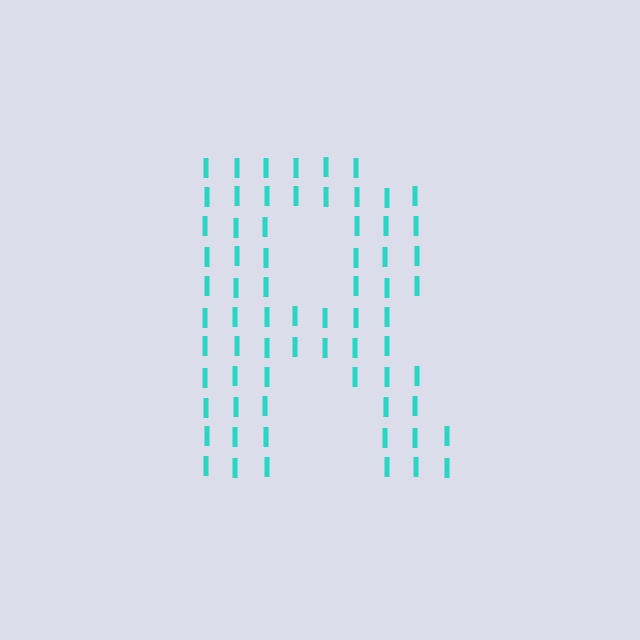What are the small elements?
The small elements are letter I's.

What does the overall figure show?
The overall figure shows the letter R.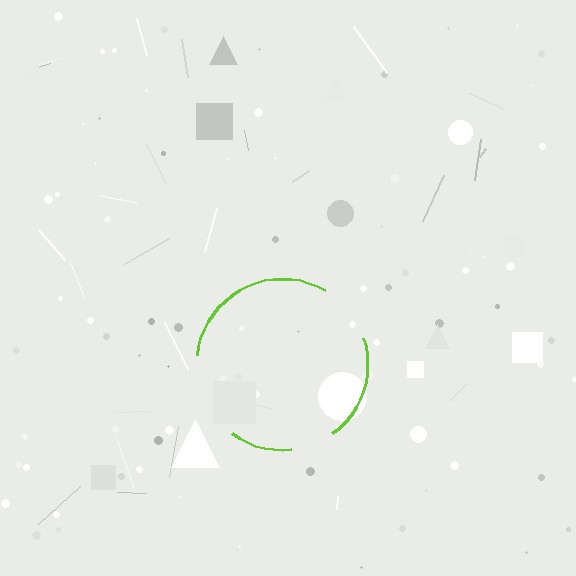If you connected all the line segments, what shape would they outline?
They would outline a circle.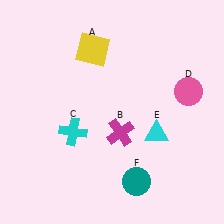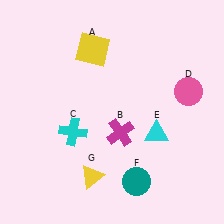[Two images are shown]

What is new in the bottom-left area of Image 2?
A yellow triangle (G) was added in the bottom-left area of Image 2.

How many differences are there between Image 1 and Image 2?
There is 1 difference between the two images.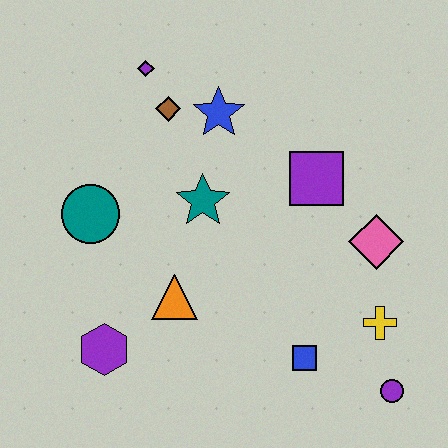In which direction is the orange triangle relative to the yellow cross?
The orange triangle is to the left of the yellow cross.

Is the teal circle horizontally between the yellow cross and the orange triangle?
No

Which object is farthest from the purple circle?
The purple diamond is farthest from the purple circle.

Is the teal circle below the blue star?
Yes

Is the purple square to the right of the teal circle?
Yes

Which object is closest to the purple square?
The pink diamond is closest to the purple square.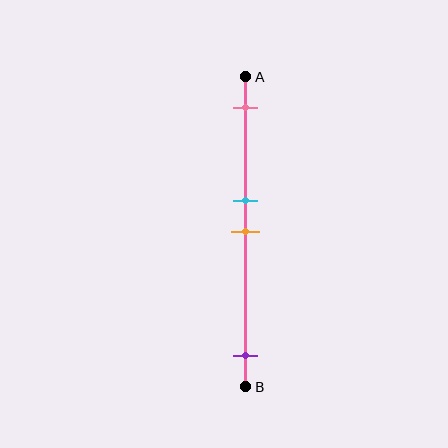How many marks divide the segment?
There are 4 marks dividing the segment.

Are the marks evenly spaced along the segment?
No, the marks are not evenly spaced.